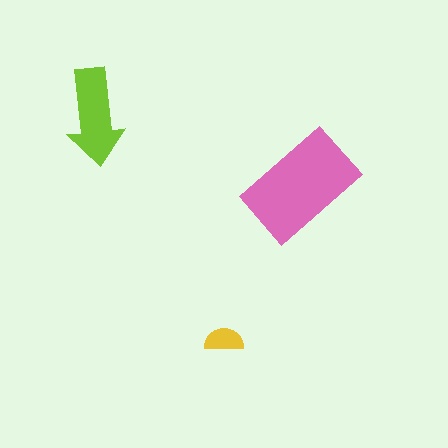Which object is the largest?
The pink rectangle.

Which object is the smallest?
The yellow semicircle.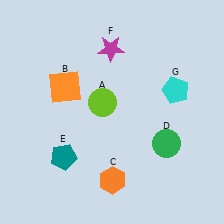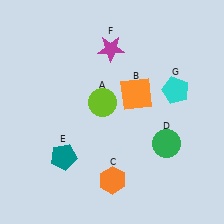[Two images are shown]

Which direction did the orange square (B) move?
The orange square (B) moved right.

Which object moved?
The orange square (B) moved right.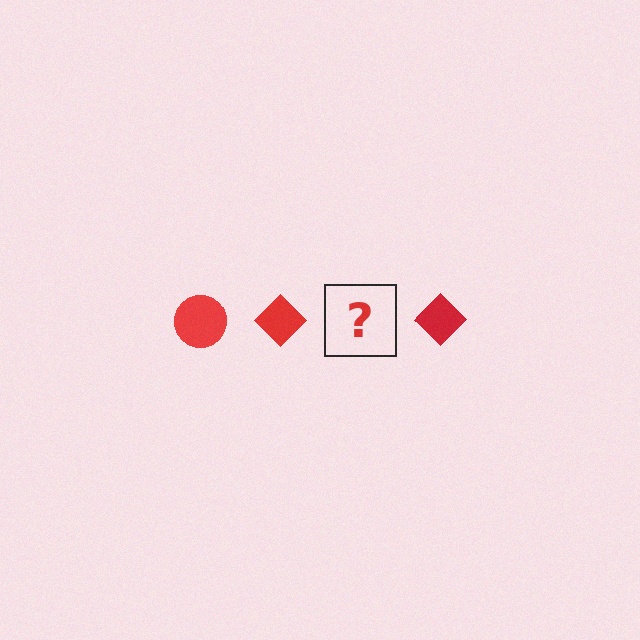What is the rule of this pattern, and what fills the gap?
The rule is that the pattern cycles through circle, diamond shapes in red. The gap should be filled with a red circle.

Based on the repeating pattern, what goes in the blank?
The blank should be a red circle.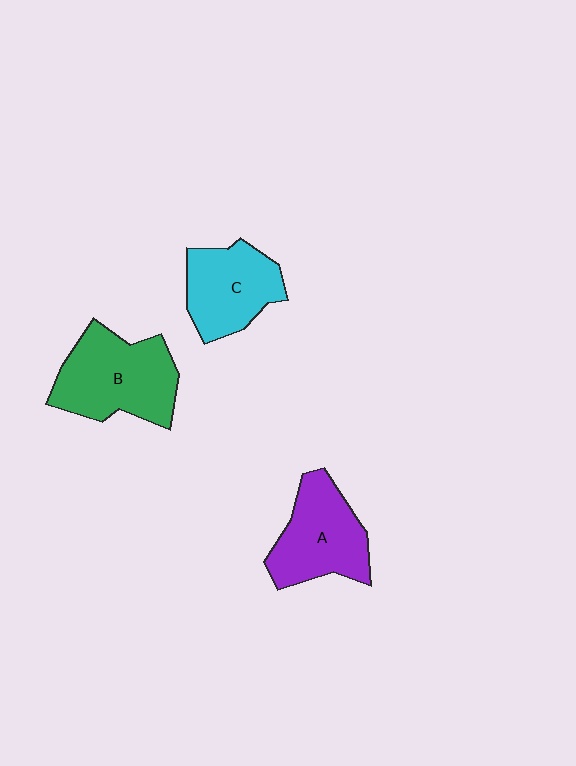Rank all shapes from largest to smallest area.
From largest to smallest: B (green), A (purple), C (cyan).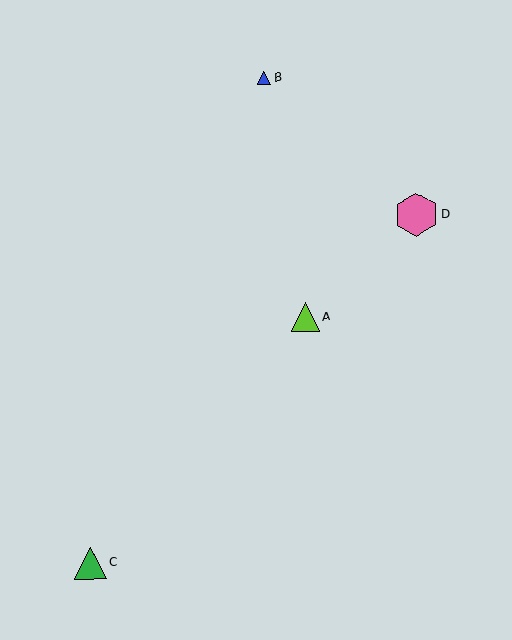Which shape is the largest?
The pink hexagon (labeled D) is the largest.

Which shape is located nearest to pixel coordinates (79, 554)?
The green triangle (labeled C) at (90, 563) is nearest to that location.